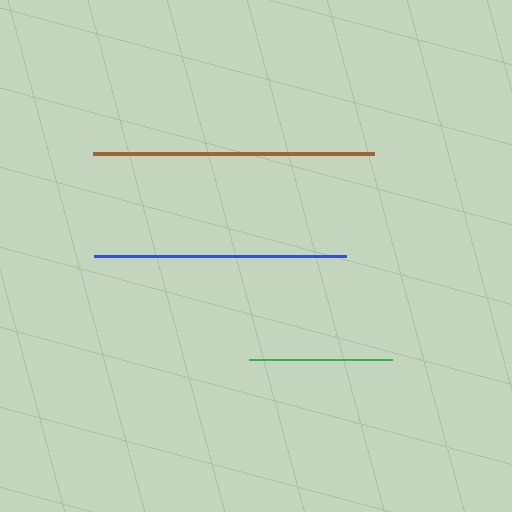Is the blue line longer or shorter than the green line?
The blue line is longer than the green line.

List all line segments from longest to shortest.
From longest to shortest: brown, blue, green.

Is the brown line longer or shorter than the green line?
The brown line is longer than the green line.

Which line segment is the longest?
The brown line is the longest at approximately 281 pixels.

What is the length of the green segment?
The green segment is approximately 143 pixels long.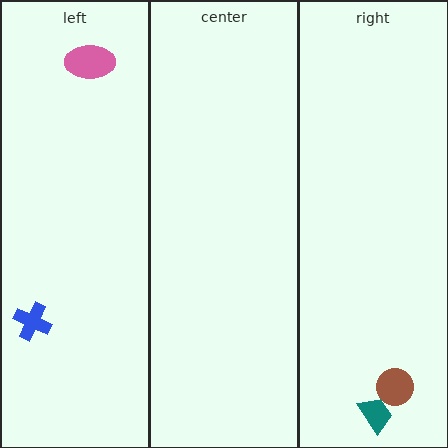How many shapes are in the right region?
2.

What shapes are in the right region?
The teal trapezoid, the brown circle.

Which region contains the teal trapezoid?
The right region.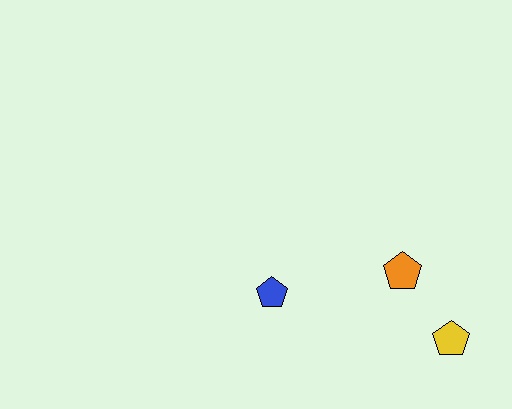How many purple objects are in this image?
There are no purple objects.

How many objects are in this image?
There are 3 objects.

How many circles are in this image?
There are no circles.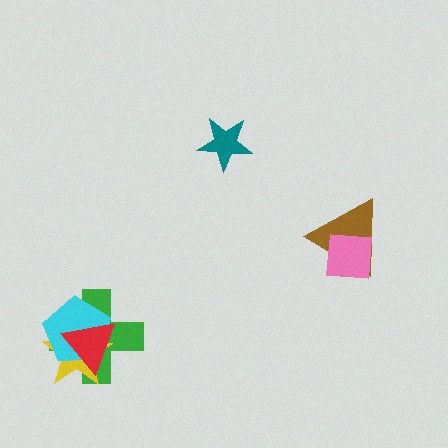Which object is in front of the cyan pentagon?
The red triangle is in front of the cyan pentagon.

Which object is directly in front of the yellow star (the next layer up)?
The cyan pentagon is directly in front of the yellow star.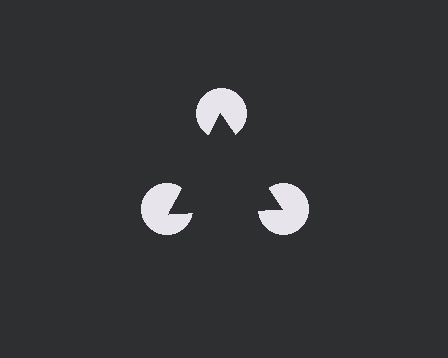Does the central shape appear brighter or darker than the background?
It typically appears slightly darker than the background, even though no actual brightness change is drawn.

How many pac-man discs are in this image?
There are 3 — one at each vertex of the illusory triangle.